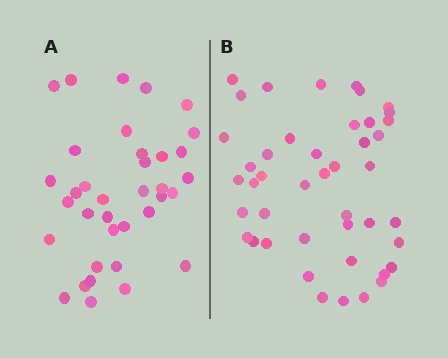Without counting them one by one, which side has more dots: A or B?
Region B (the right region) has more dots.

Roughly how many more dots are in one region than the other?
Region B has roughly 8 or so more dots than region A.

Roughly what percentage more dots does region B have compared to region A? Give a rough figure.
About 20% more.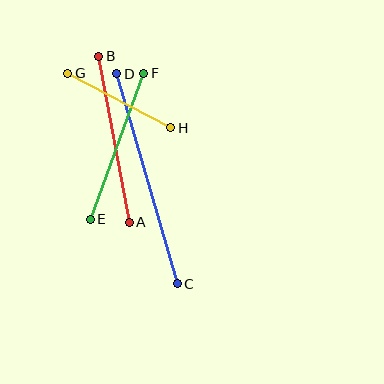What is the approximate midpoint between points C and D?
The midpoint is at approximately (147, 179) pixels.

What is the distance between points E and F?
The distance is approximately 156 pixels.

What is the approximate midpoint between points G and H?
The midpoint is at approximately (119, 101) pixels.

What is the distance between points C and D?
The distance is approximately 218 pixels.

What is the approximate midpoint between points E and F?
The midpoint is at approximately (117, 146) pixels.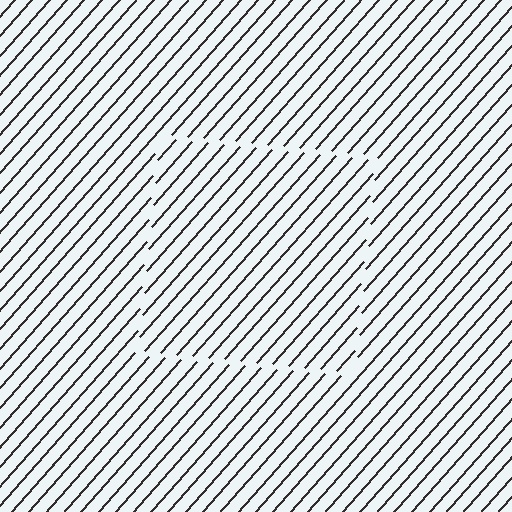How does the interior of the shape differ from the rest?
The interior of the shape contains the same grating, shifted by half a period — the contour is defined by the phase discontinuity where line-ends from the inner and outer gratings abut.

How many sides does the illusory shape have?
4 sides — the line-ends trace a square.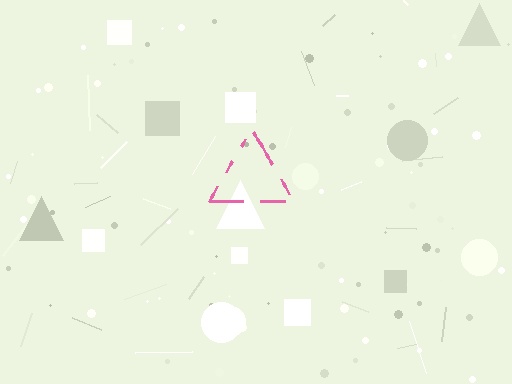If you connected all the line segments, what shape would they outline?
They would outline a triangle.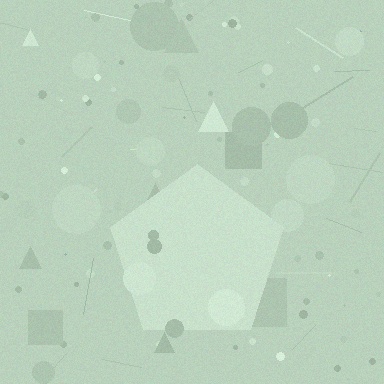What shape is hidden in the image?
A pentagon is hidden in the image.